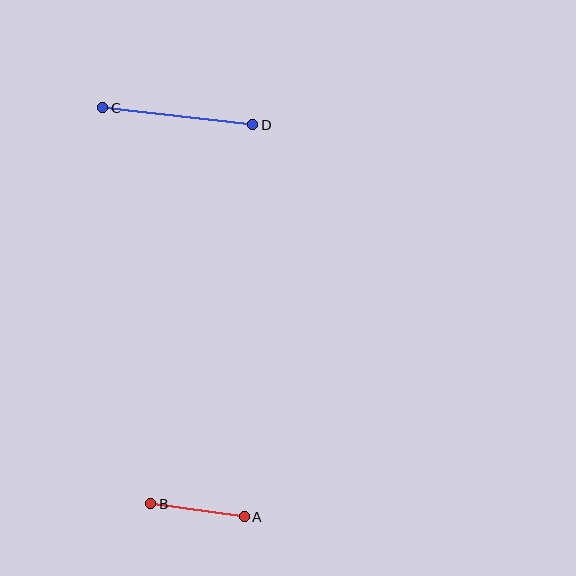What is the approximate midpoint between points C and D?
The midpoint is at approximately (178, 116) pixels.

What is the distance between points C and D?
The distance is approximately 151 pixels.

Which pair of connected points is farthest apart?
Points C and D are farthest apart.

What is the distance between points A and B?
The distance is approximately 94 pixels.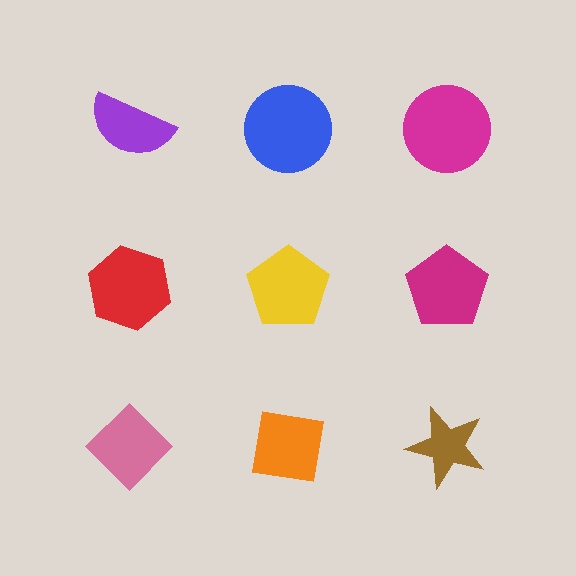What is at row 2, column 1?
A red hexagon.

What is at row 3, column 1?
A pink diamond.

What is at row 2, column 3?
A magenta pentagon.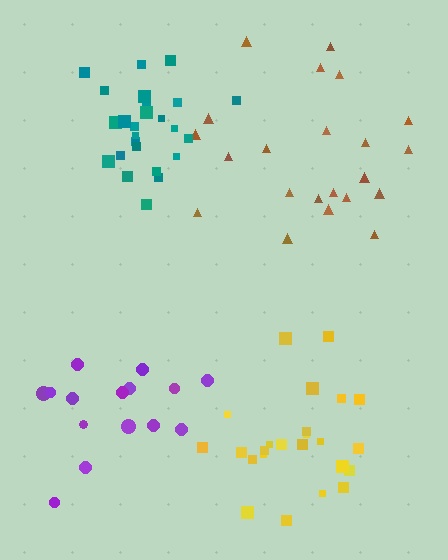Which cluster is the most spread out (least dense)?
Brown.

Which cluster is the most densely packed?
Teal.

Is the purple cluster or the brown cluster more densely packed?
Purple.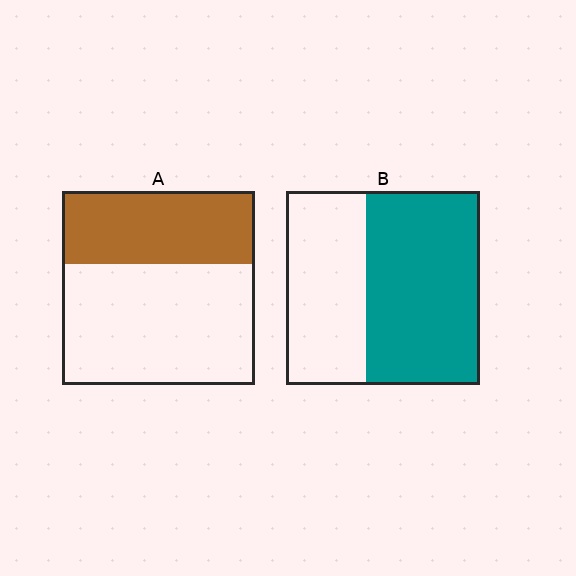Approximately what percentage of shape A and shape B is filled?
A is approximately 40% and B is approximately 60%.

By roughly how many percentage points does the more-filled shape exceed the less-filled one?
By roughly 20 percentage points (B over A).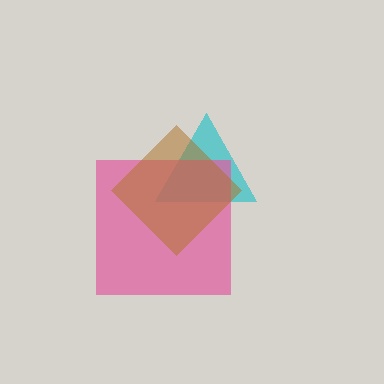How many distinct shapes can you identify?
There are 3 distinct shapes: a cyan triangle, a pink square, a brown diamond.